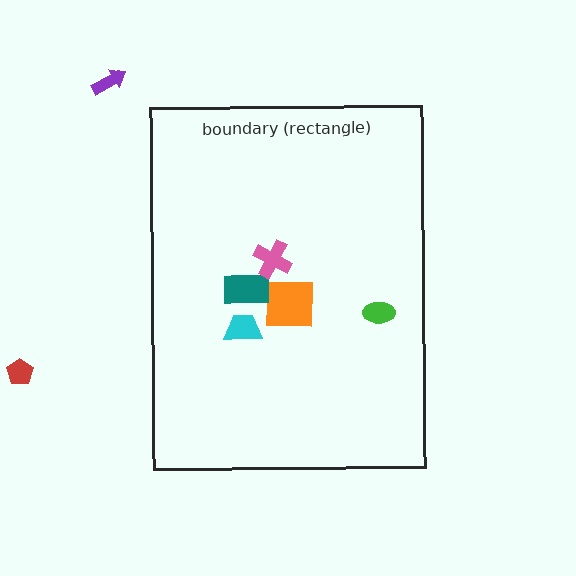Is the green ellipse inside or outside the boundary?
Inside.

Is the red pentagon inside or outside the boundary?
Outside.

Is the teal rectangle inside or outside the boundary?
Inside.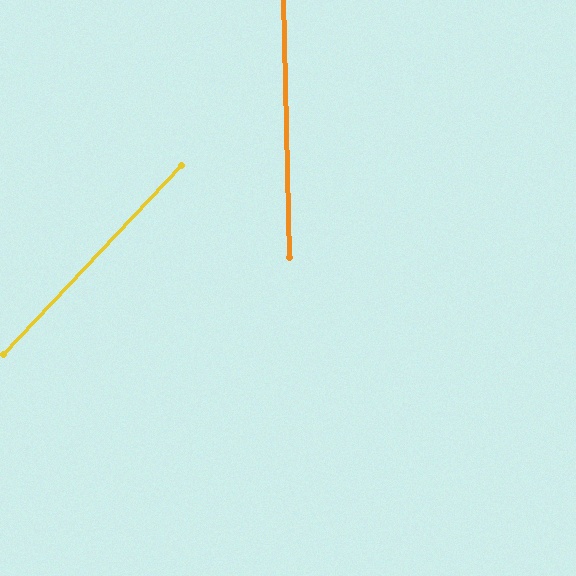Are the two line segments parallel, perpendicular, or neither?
Neither parallel nor perpendicular — they differ by about 45°.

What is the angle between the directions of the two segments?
Approximately 45 degrees.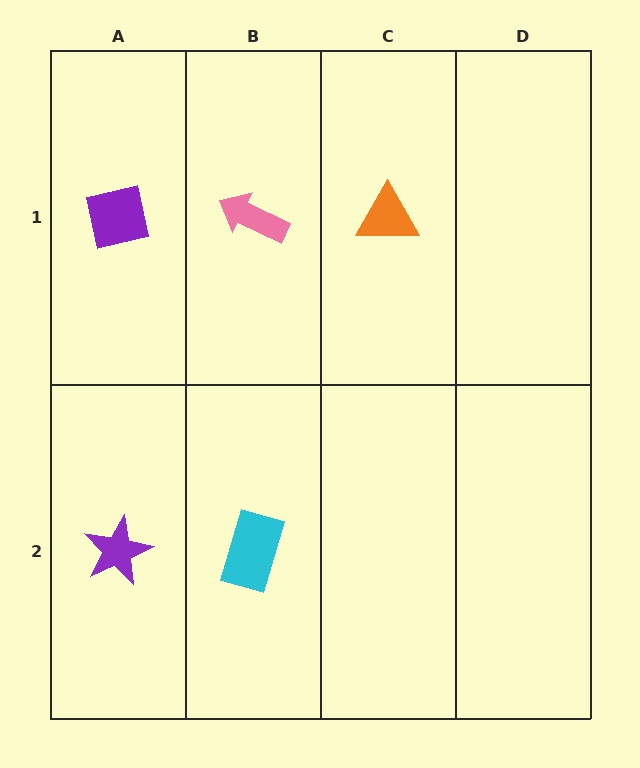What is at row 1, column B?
A pink arrow.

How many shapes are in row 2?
2 shapes.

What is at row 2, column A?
A purple star.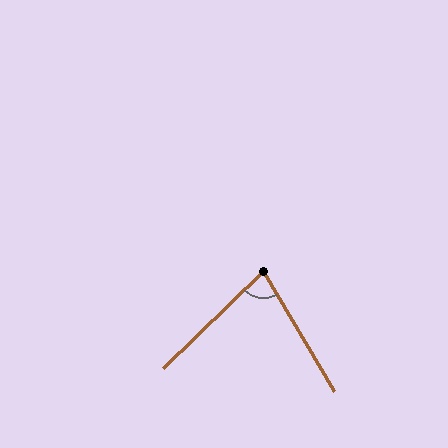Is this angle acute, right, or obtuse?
It is acute.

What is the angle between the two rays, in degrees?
Approximately 76 degrees.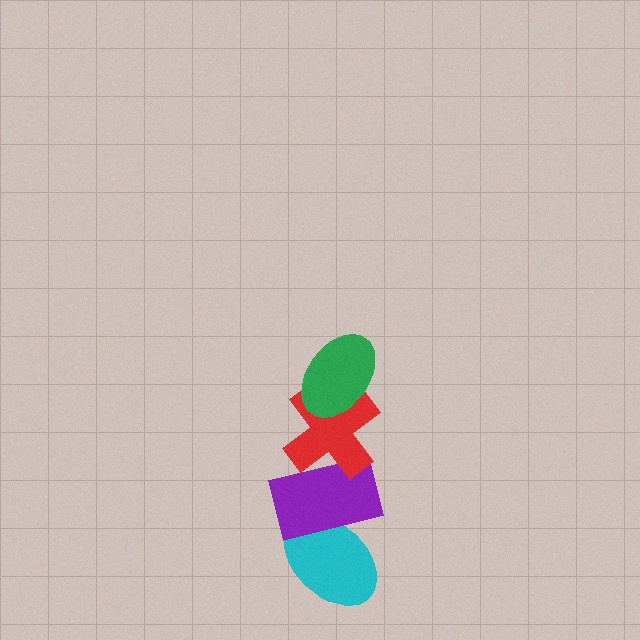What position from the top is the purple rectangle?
The purple rectangle is 3rd from the top.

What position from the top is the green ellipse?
The green ellipse is 1st from the top.